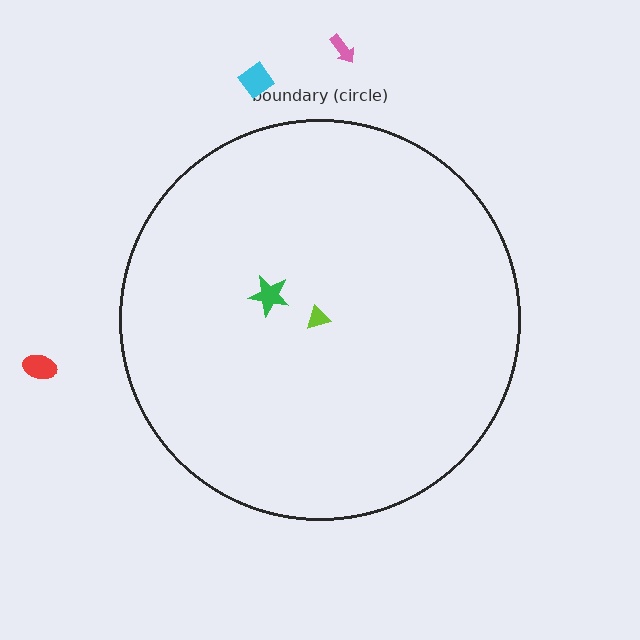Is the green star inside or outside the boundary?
Inside.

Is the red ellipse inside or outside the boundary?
Outside.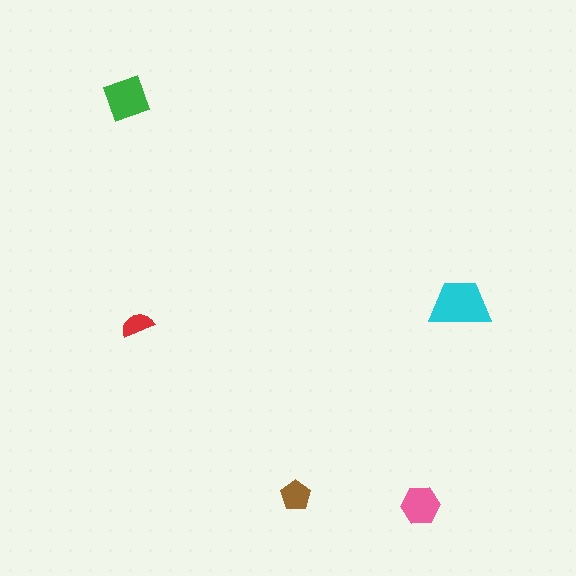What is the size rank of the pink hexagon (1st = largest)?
3rd.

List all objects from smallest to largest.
The red semicircle, the brown pentagon, the pink hexagon, the green diamond, the cyan trapezoid.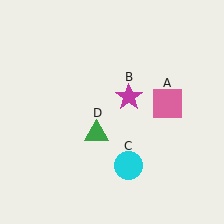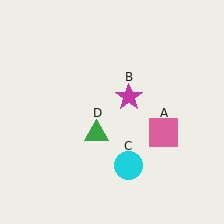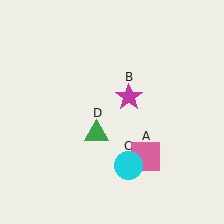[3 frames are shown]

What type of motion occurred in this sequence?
The pink square (object A) rotated clockwise around the center of the scene.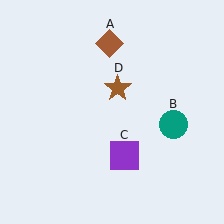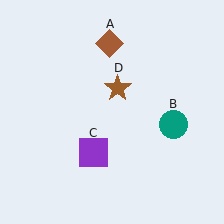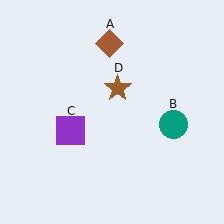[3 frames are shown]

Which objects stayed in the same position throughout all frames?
Brown diamond (object A) and teal circle (object B) and brown star (object D) remained stationary.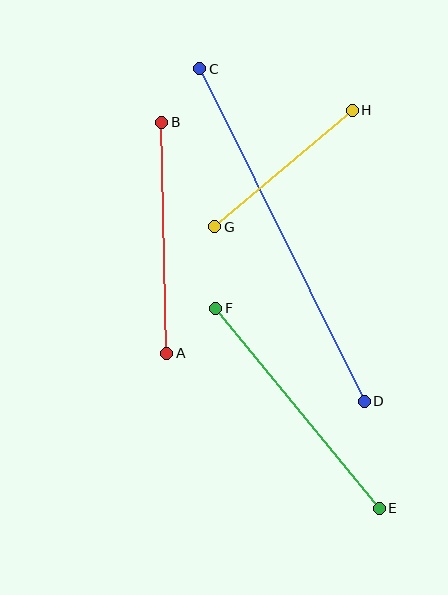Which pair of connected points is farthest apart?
Points C and D are farthest apart.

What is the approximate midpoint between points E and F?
The midpoint is at approximately (297, 408) pixels.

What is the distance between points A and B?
The distance is approximately 231 pixels.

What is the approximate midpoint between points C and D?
The midpoint is at approximately (282, 235) pixels.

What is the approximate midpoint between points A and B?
The midpoint is at approximately (164, 238) pixels.